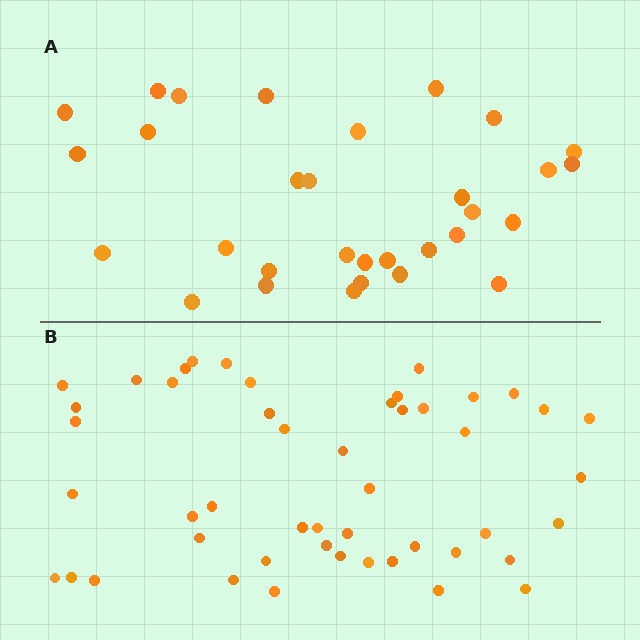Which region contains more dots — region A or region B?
Region B (the bottom region) has more dots.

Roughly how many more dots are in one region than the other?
Region B has approximately 15 more dots than region A.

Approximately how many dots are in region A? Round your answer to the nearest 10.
About 30 dots. (The exact count is 31, which rounds to 30.)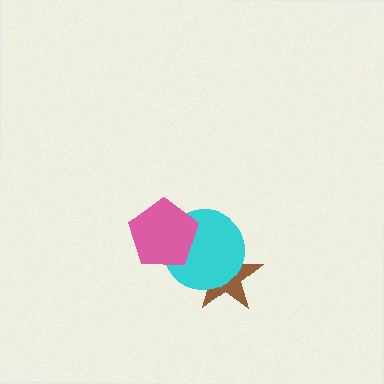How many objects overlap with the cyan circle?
2 objects overlap with the cyan circle.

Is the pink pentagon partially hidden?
No, no other shape covers it.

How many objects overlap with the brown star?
1 object overlaps with the brown star.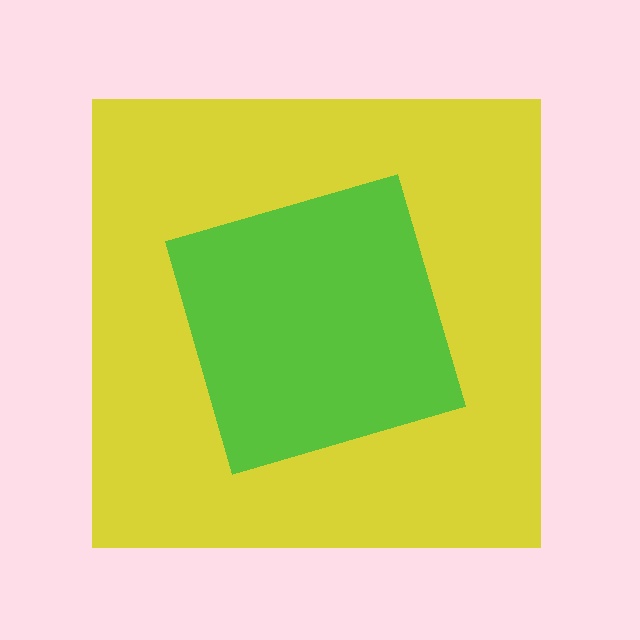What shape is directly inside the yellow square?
The lime diamond.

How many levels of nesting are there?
2.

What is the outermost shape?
The yellow square.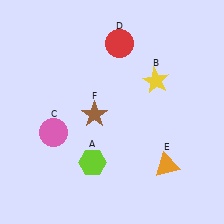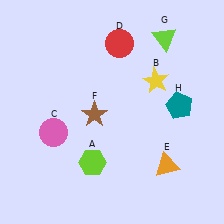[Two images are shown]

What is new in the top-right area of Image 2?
A teal pentagon (H) was added in the top-right area of Image 2.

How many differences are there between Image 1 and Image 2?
There are 2 differences between the two images.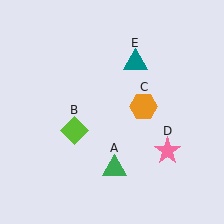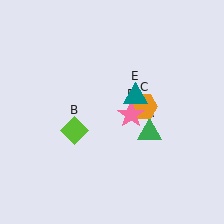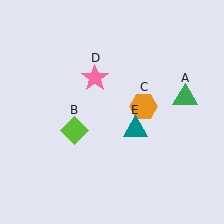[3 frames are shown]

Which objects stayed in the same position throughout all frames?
Lime diamond (object B) and orange hexagon (object C) remained stationary.